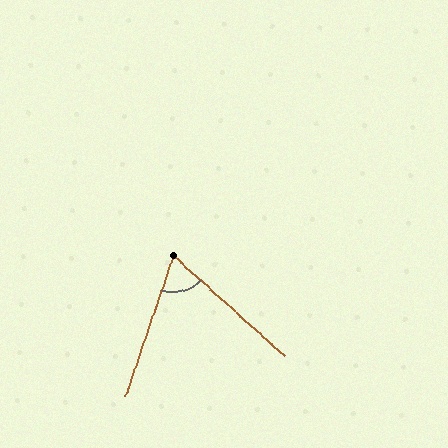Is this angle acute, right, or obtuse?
It is acute.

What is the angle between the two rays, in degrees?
Approximately 67 degrees.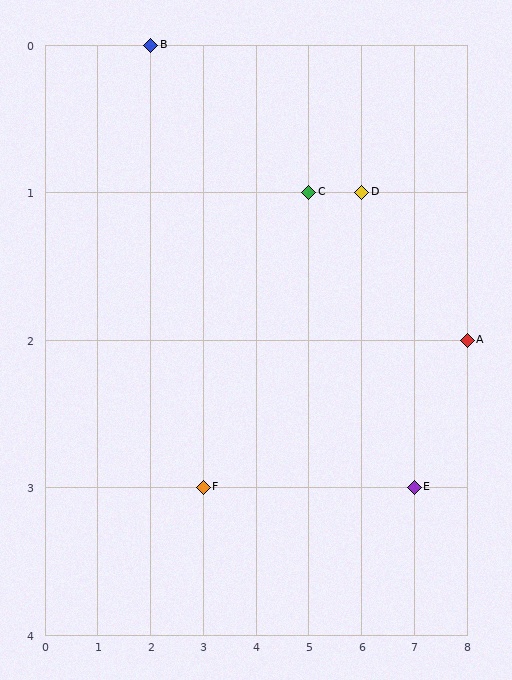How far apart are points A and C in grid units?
Points A and C are 3 columns and 1 row apart (about 3.2 grid units diagonally).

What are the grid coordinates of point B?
Point B is at grid coordinates (2, 0).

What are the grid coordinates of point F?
Point F is at grid coordinates (3, 3).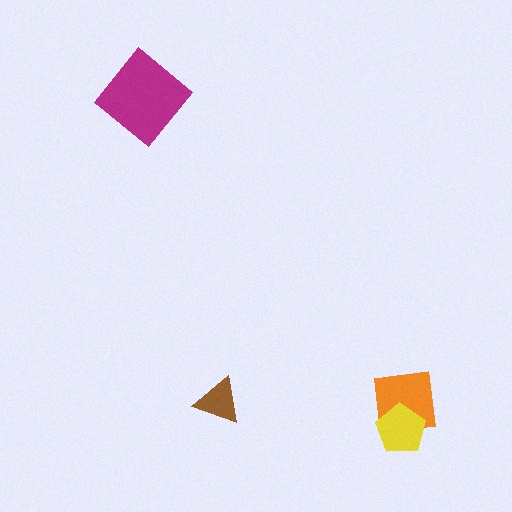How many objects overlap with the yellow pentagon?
1 object overlaps with the yellow pentagon.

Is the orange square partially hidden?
Yes, it is partially covered by another shape.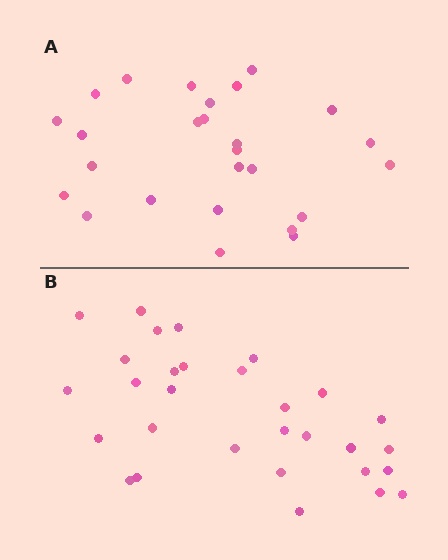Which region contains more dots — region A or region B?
Region B (the bottom region) has more dots.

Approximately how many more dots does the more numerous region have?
Region B has about 4 more dots than region A.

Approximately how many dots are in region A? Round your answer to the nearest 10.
About 30 dots. (The exact count is 26, which rounds to 30.)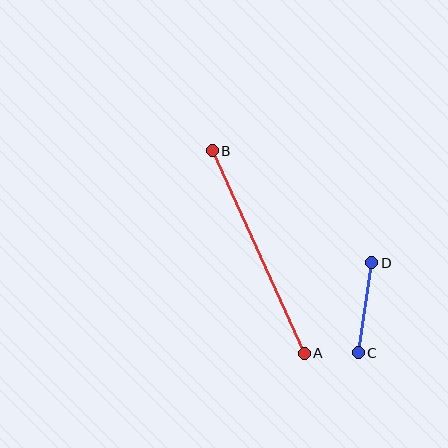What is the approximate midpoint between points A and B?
The midpoint is at approximately (258, 252) pixels.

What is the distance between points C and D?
The distance is approximately 91 pixels.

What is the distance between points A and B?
The distance is approximately 222 pixels.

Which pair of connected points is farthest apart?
Points A and B are farthest apart.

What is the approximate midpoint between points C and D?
The midpoint is at approximately (365, 308) pixels.